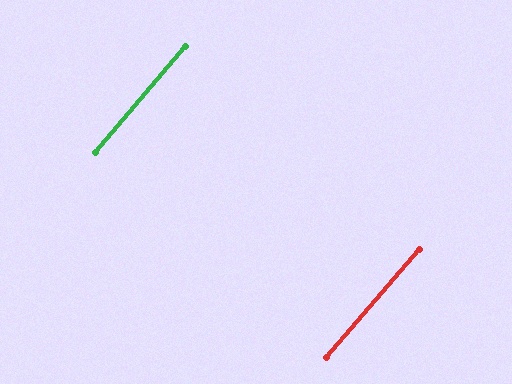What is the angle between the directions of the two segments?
Approximately 0 degrees.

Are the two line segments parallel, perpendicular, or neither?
Parallel — their directions differ by only 0.4°.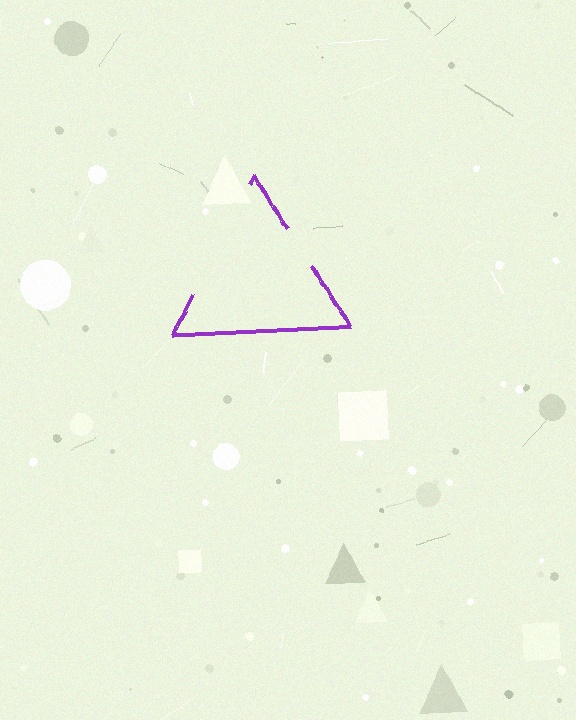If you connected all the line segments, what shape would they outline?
They would outline a triangle.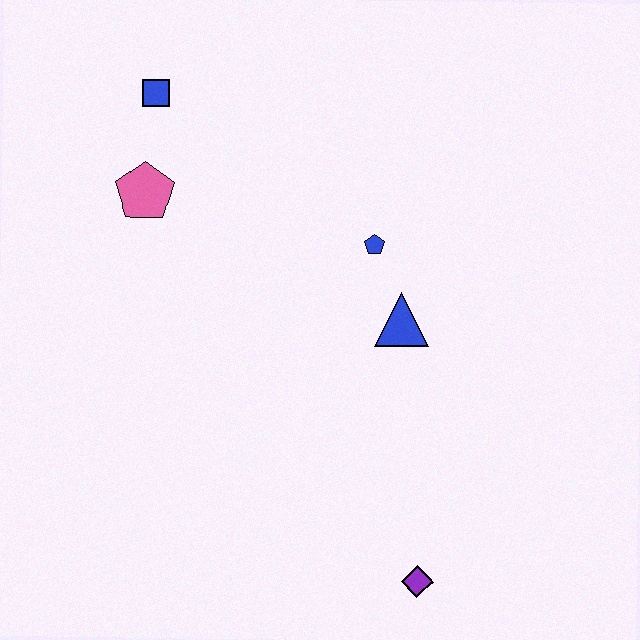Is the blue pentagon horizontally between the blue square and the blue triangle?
Yes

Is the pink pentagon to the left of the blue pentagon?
Yes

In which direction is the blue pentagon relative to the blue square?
The blue pentagon is to the right of the blue square.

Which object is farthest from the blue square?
The purple diamond is farthest from the blue square.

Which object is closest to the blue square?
The pink pentagon is closest to the blue square.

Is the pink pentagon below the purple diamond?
No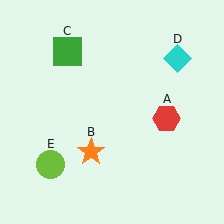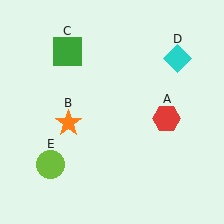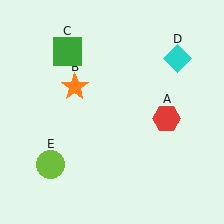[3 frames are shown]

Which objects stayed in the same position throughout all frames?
Red hexagon (object A) and green square (object C) and cyan diamond (object D) and lime circle (object E) remained stationary.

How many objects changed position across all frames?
1 object changed position: orange star (object B).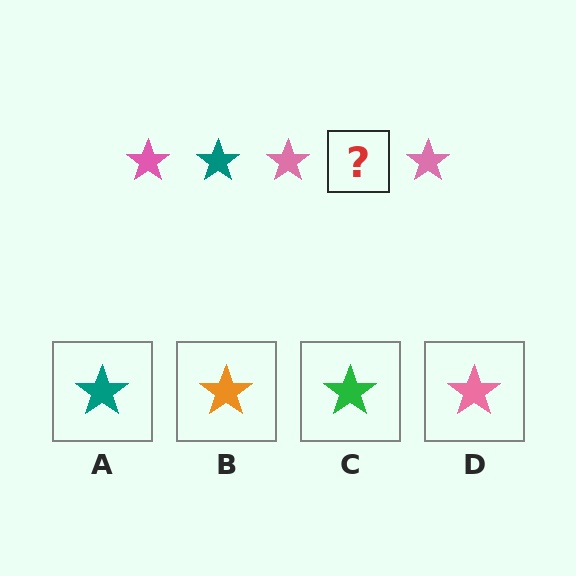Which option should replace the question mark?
Option A.